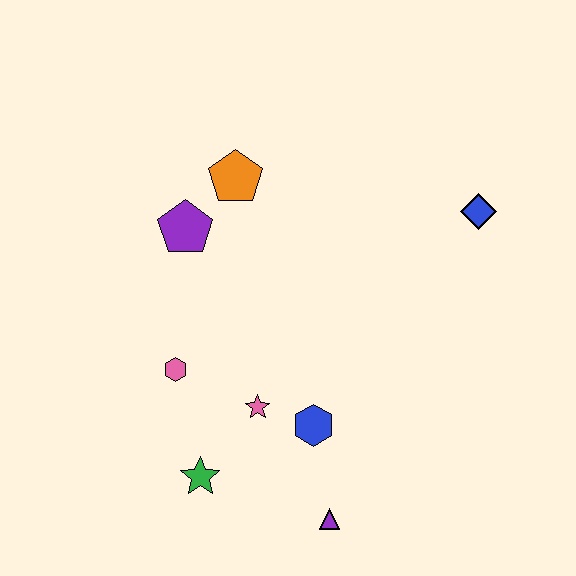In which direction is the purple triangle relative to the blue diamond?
The purple triangle is below the blue diamond.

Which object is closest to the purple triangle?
The blue hexagon is closest to the purple triangle.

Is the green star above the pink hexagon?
No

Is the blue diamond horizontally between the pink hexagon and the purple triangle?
No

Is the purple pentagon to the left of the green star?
Yes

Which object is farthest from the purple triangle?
The orange pentagon is farthest from the purple triangle.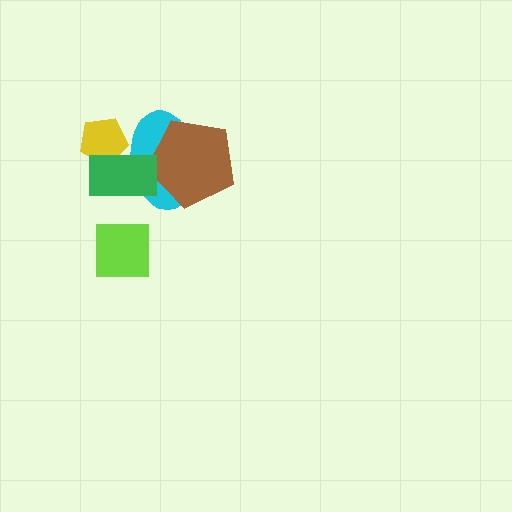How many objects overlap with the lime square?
0 objects overlap with the lime square.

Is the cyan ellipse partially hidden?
Yes, it is partially covered by another shape.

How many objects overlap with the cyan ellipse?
3 objects overlap with the cyan ellipse.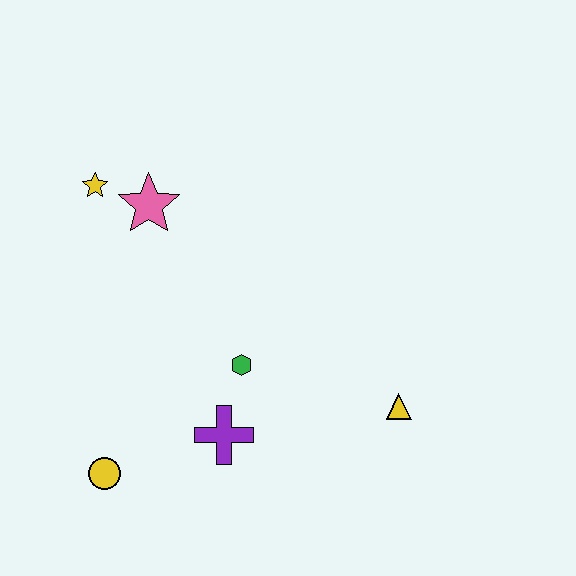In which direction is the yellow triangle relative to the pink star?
The yellow triangle is to the right of the pink star.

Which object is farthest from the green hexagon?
The yellow star is farthest from the green hexagon.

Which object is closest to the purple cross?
The green hexagon is closest to the purple cross.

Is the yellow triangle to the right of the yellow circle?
Yes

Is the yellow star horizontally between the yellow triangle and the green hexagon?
No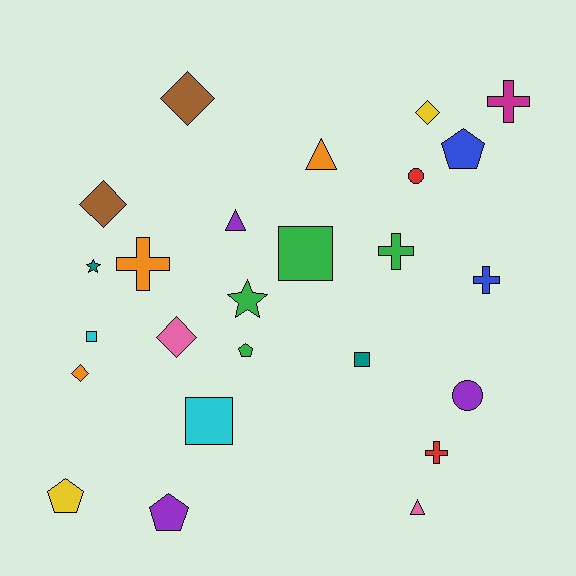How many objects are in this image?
There are 25 objects.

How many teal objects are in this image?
There are 2 teal objects.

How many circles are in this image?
There are 2 circles.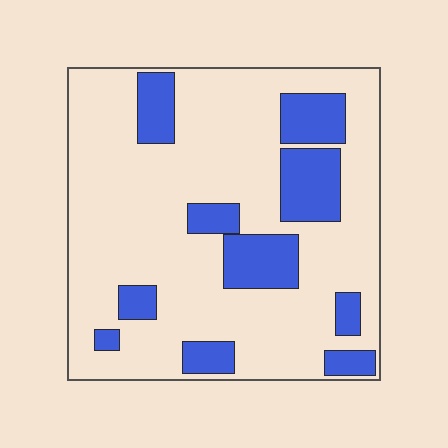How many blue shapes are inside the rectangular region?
10.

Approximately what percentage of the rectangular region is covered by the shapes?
Approximately 25%.